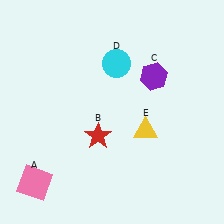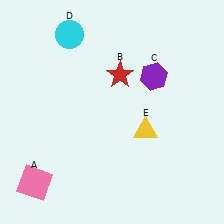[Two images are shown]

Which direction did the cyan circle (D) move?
The cyan circle (D) moved left.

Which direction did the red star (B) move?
The red star (B) moved up.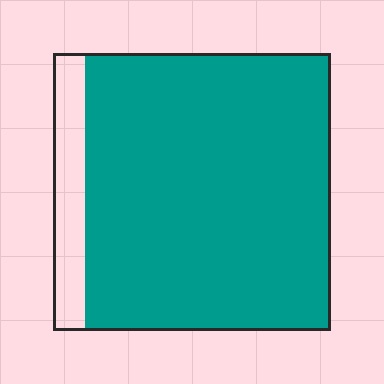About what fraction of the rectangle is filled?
About seven eighths (7/8).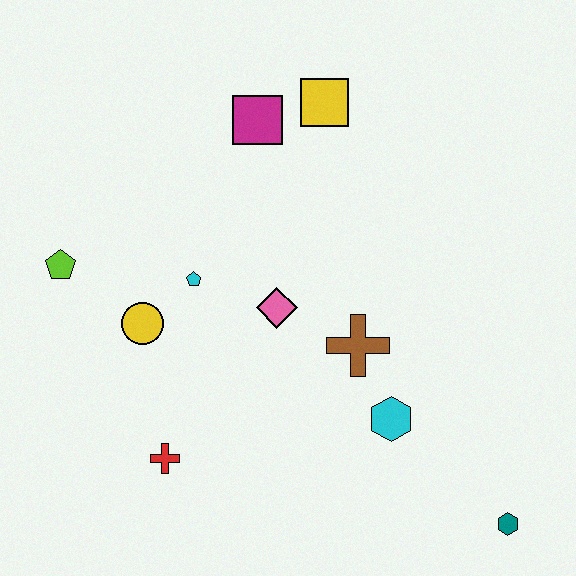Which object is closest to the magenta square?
The yellow square is closest to the magenta square.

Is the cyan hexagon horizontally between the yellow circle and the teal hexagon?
Yes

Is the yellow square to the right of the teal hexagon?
No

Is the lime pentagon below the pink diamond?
No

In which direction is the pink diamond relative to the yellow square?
The pink diamond is below the yellow square.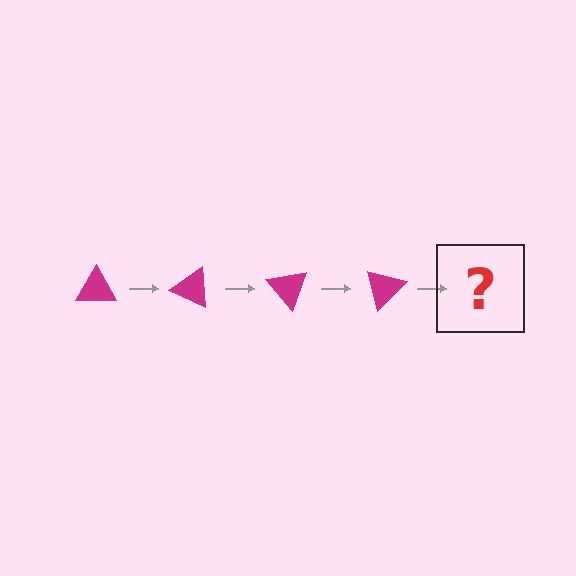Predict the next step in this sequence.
The next step is a magenta triangle rotated 100 degrees.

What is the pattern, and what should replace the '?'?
The pattern is that the triangle rotates 25 degrees each step. The '?' should be a magenta triangle rotated 100 degrees.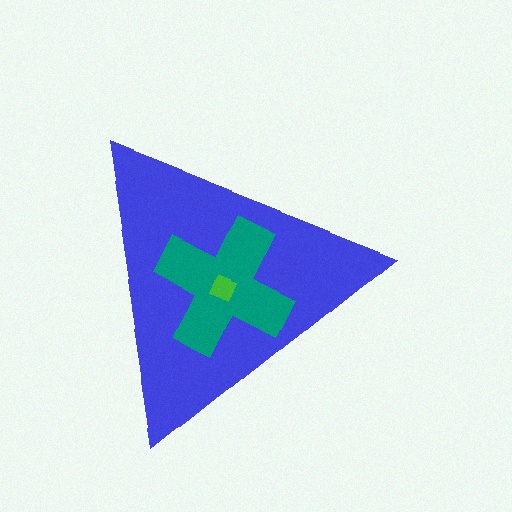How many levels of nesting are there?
3.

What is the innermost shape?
The green diamond.